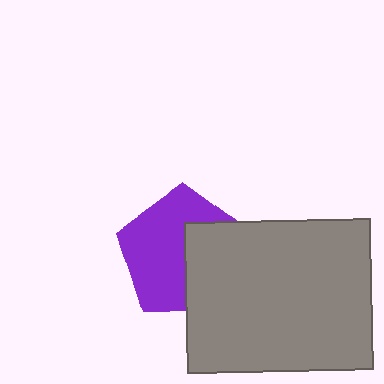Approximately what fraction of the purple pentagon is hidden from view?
Roughly 41% of the purple pentagon is hidden behind the gray rectangle.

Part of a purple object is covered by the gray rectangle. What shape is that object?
It is a pentagon.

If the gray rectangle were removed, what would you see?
You would see the complete purple pentagon.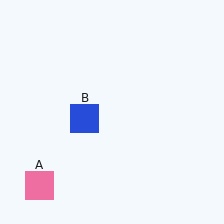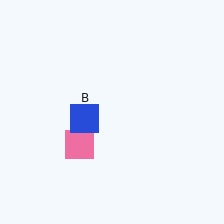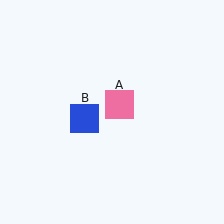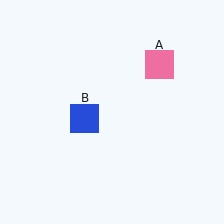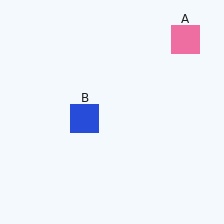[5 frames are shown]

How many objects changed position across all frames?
1 object changed position: pink square (object A).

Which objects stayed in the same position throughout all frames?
Blue square (object B) remained stationary.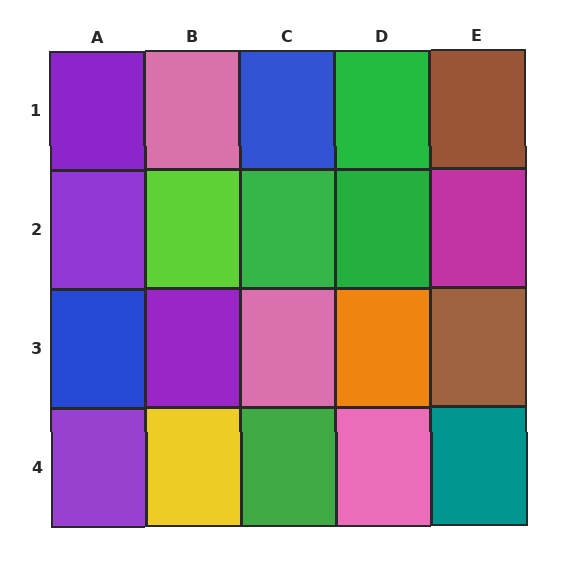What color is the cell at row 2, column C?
Green.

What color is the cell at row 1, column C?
Blue.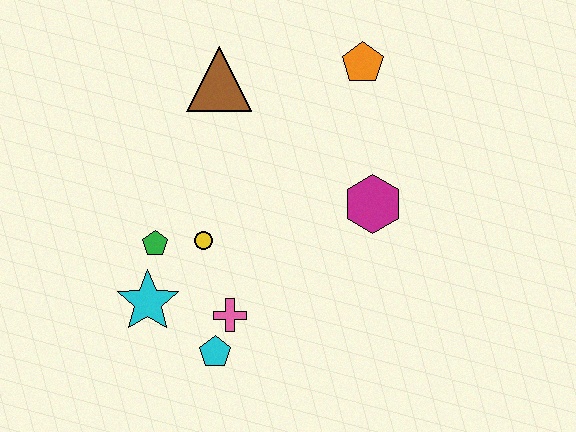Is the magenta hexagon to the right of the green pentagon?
Yes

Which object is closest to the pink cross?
The cyan pentagon is closest to the pink cross.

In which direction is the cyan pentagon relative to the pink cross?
The cyan pentagon is below the pink cross.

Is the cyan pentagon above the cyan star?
No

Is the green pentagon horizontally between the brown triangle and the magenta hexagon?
No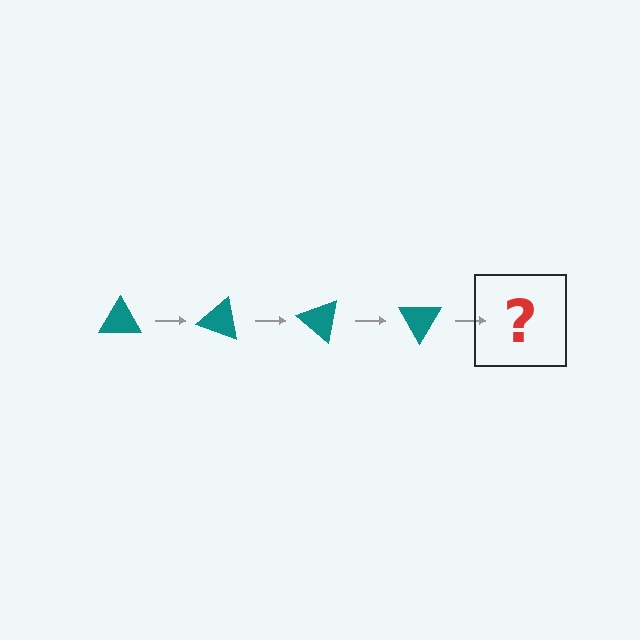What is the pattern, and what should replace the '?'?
The pattern is that the triangle rotates 20 degrees each step. The '?' should be a teal triangle rotated 80 degrees.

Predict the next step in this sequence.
The next step is a teal triangle rotated 80 degrees.